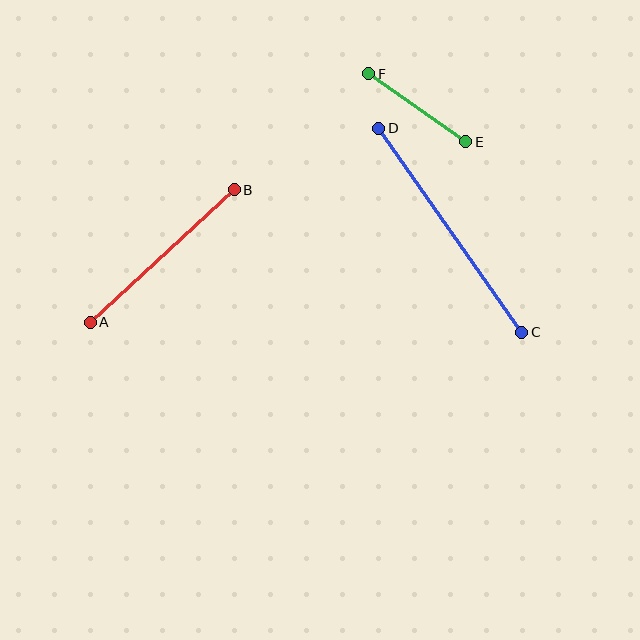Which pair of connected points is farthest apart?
Points C and D are farthest apart.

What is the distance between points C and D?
The distance is approximately 249 pixels.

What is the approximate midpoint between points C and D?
The midpoint is at approximately (450, 230) pixels.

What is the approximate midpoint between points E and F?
The midpoint is at approximately (417, 108) pixels.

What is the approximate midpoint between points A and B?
The midpoint is at approximately (162, 256) pixels.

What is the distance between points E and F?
The distance is approximately 119 pixels.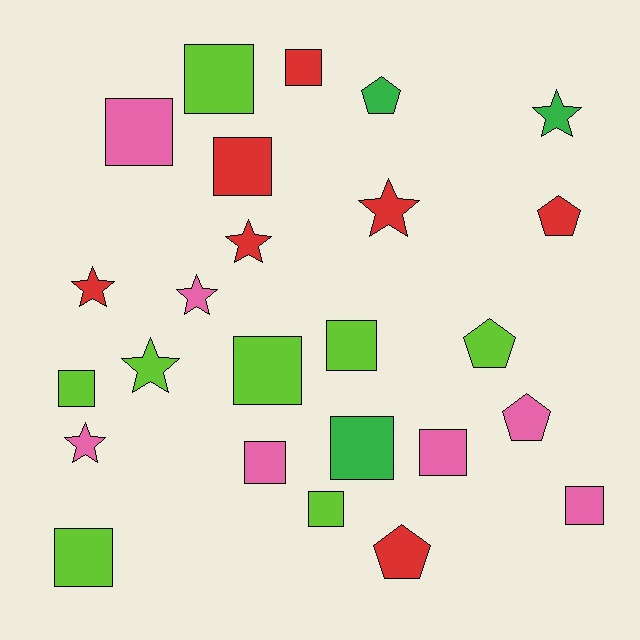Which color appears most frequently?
Lime, with 8 objects.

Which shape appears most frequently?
Square, with 13 objects.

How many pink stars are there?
There are 2 pink stars.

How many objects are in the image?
There are 25 objects.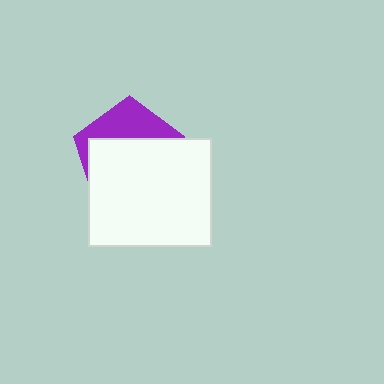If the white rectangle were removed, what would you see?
You would see the complete purple pentagon.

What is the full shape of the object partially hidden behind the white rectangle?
The partially hidden object is a purple pentagon.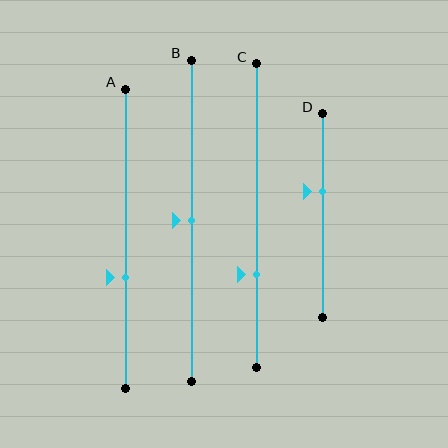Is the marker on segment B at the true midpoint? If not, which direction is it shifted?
Yes, the marker on segment B is at the true midpoint.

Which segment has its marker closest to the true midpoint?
Segment B has its marker closest to the true midpoint.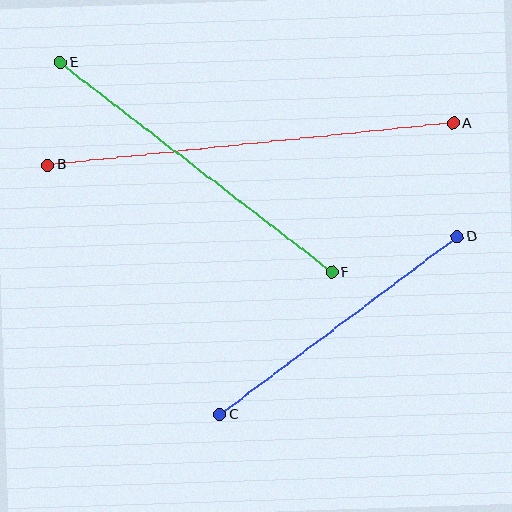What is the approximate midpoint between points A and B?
The midpoint is at approximately (250, 144) pixels.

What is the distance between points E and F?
The distance is approximately 343 pixels.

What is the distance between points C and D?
The distance is approximately 296 pixels.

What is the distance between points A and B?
The distance is approximately 407 pixels.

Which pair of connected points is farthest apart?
Points A and B are farthest apart.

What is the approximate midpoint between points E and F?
The midpoint is at approximately (196, 168) pixels.